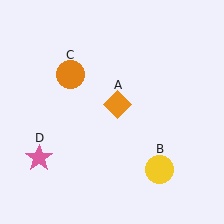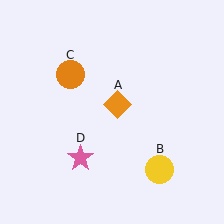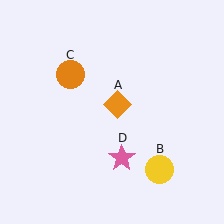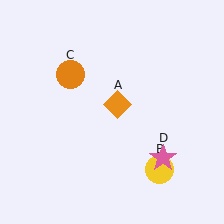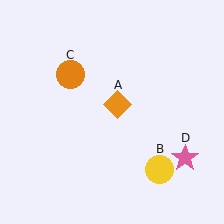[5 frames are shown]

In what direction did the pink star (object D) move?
The pink star (object D) moved right.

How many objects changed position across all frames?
1 object changed position: pink star (object D).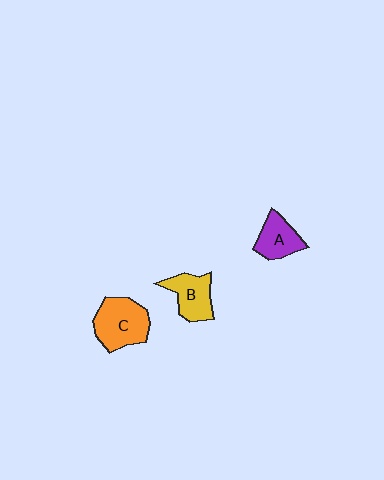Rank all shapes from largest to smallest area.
From largest to smallest: C (orange), B (yellow), A (purple).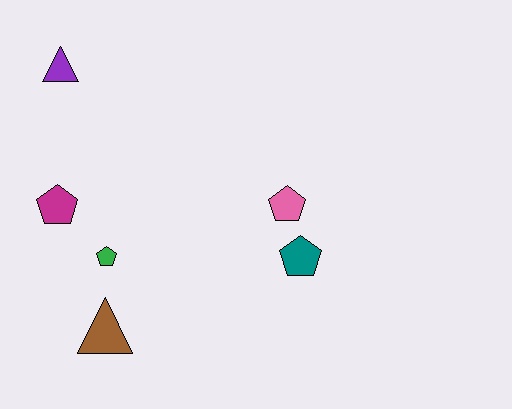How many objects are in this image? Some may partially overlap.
There are 6 objects.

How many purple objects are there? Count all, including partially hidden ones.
There is 1 purple object.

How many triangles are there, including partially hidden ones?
There are 2 triangles.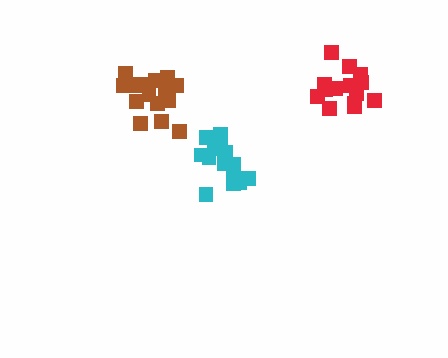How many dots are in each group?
Group 1: 17 dots, Group 2: 14 dots, Group 3: 15 dots (46 total).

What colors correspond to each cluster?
The clusters are colored: brown, red, cyan.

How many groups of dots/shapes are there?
There are 3 groups.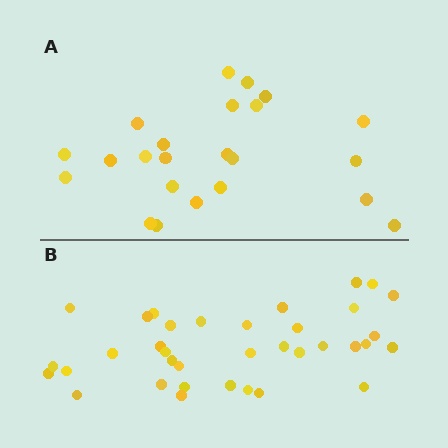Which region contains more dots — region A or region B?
Region B (the bottom region) has more dots.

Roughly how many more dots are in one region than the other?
Region B has approximately 15 more dots than region A.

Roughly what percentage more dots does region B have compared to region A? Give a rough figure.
About 55% more.